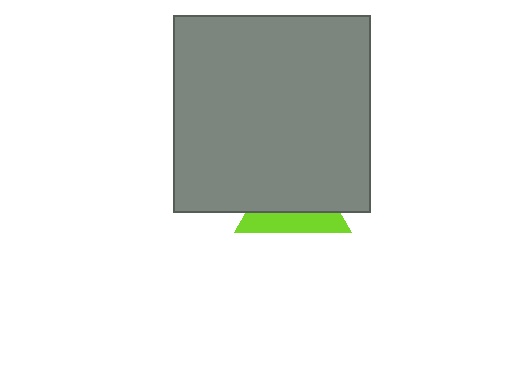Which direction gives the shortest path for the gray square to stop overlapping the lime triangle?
Moving up gives the shortest separation.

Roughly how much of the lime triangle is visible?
A small part of it is visible (roughly 35%).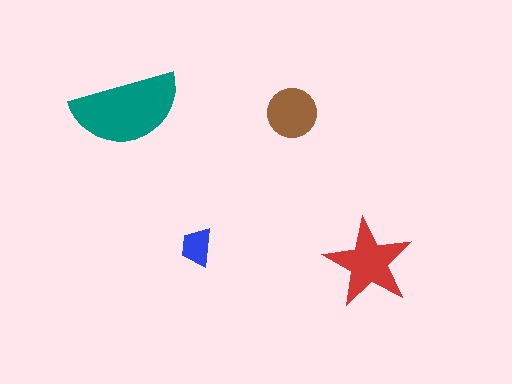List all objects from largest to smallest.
The teal semicircle, the red star, the brown circle, the blue trapezoid.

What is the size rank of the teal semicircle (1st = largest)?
1st.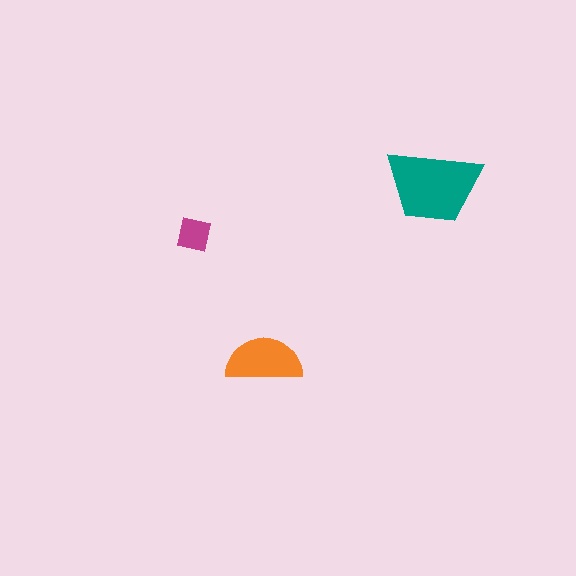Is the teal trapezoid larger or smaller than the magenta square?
Larger.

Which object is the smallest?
The magenta square.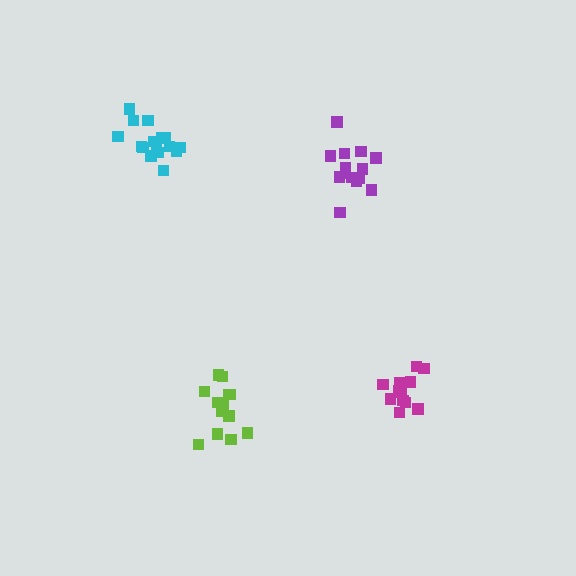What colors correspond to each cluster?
The clusters are colored: cyan, magenta, purple, lime.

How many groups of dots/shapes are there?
There are 4 groups.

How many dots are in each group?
Group 1: 16 dots, Group 2: 14 dots, Group 3: 15 dots, Group 4: 15 dots (60 total).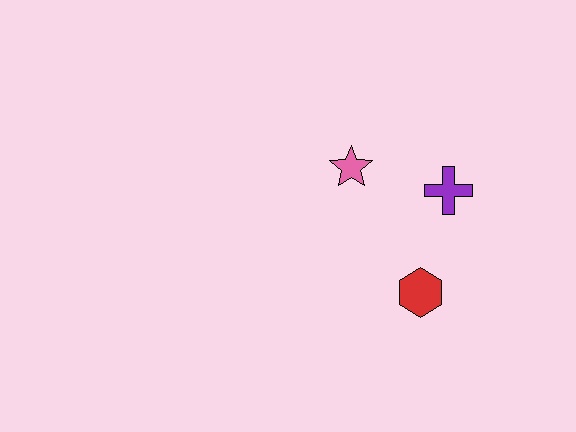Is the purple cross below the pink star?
Yes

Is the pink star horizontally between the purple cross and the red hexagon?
No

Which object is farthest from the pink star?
The red hexagon is farthest from the pink star.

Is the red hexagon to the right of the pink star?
Yes